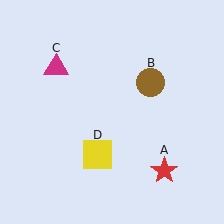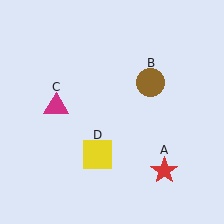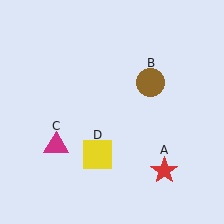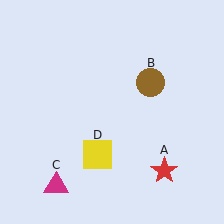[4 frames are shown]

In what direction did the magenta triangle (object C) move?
The magenta triangle (object C) moved down.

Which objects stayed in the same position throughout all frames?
Red star (object A) and brown circle (object B) and yellow square (object D) remained stationary.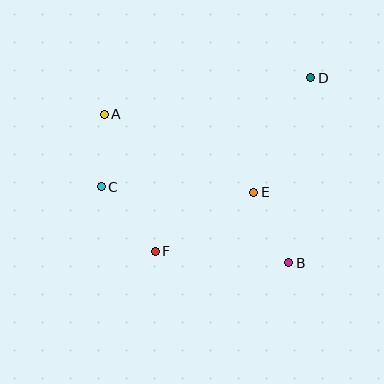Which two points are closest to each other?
Points A and C are closest to each other.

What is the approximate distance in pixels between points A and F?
The distance between A and F is approximately 147 pixels.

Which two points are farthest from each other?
Points A and B are farthest from each other.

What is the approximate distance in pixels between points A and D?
The distance between A and D is approximately 210 pixels.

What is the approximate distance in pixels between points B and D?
The distance between B and D is approximately 186 pixels.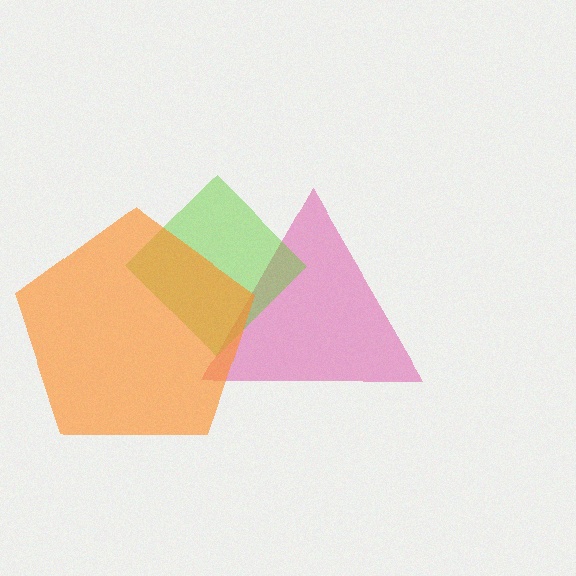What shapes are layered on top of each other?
The layered shapes are: a pink triangle, a lime diamond, an orange pentagon.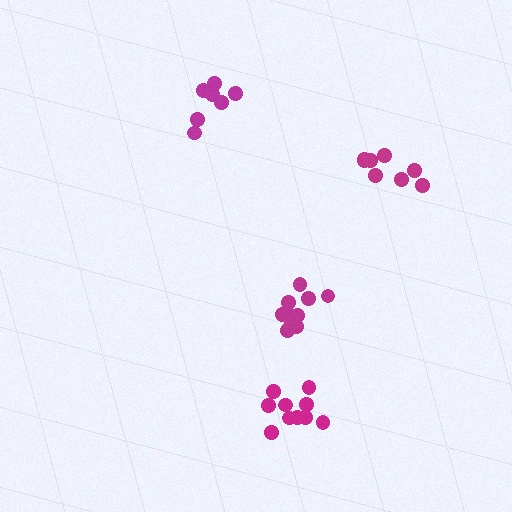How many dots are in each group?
Group 1: 10 dots, Group 2: 7 dots, Group 3: 8 dots, Group 4: 10 dots (35 total).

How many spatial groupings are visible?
There are 4 spatial groupings.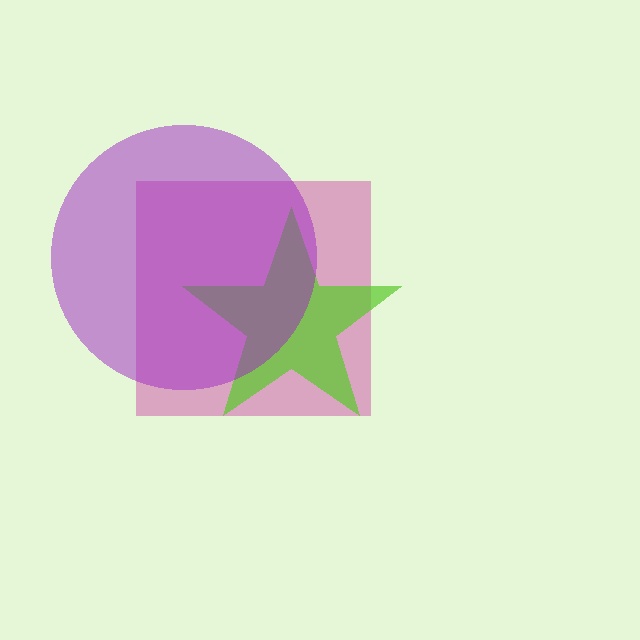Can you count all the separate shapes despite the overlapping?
Yes, there are 3 separate shapes.